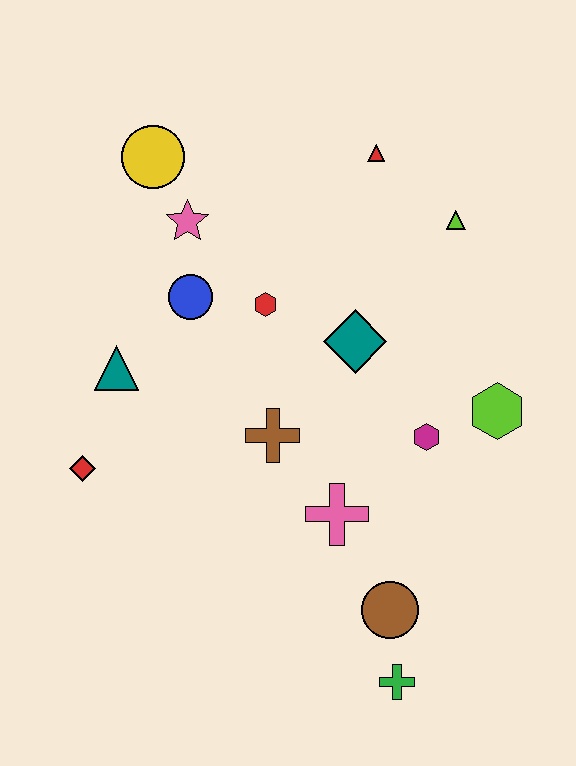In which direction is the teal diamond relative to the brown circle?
The teal diamond is above the brown circle.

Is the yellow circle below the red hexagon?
No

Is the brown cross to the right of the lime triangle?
No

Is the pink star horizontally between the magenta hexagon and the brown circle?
No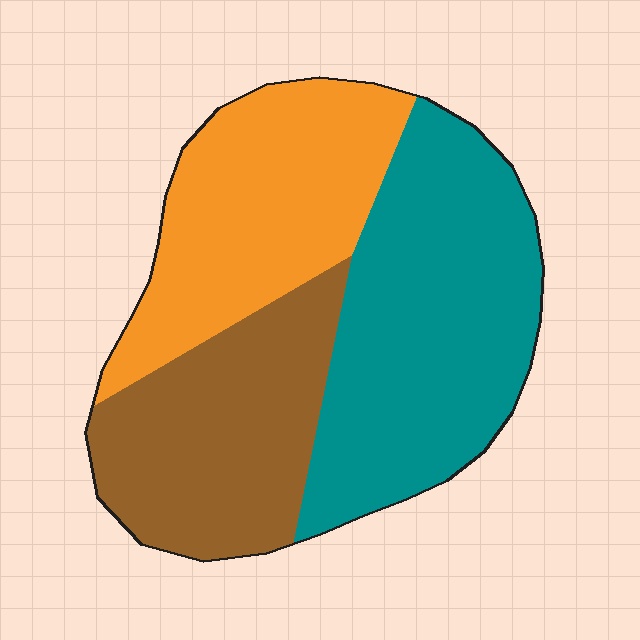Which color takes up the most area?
Teal, at roughly 40%.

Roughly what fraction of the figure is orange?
Orange takes up about one third (1/3) of the figure.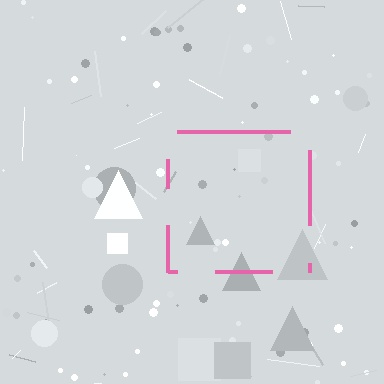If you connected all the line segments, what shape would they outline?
They would outline a square.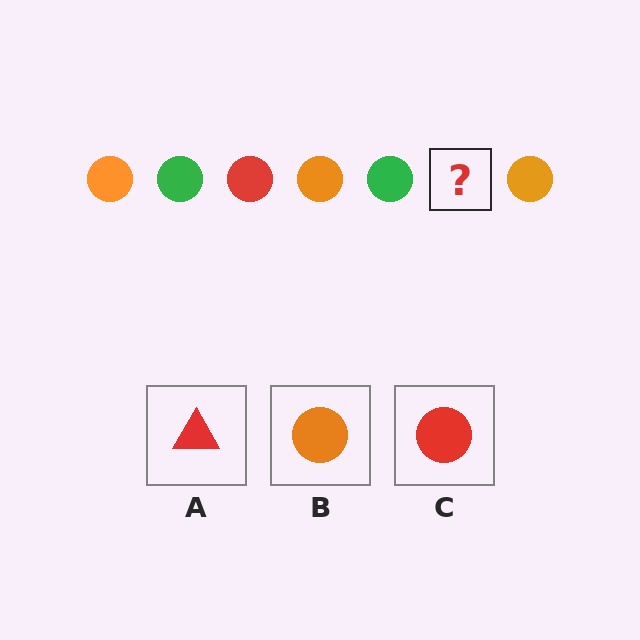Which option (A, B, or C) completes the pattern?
C.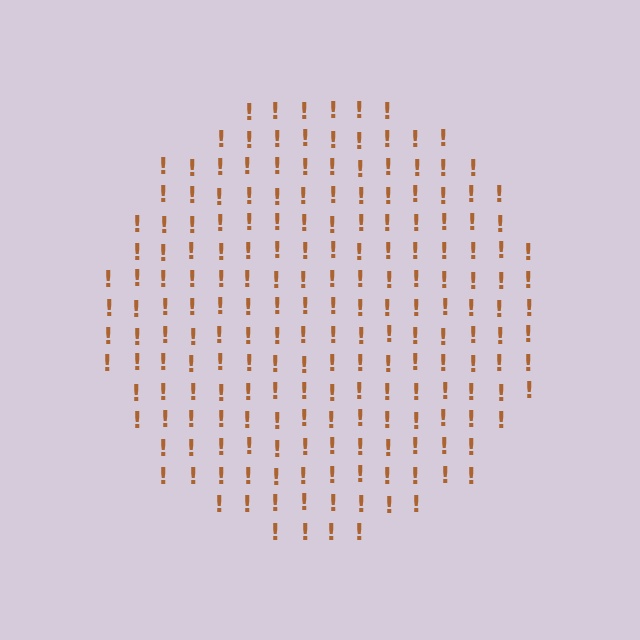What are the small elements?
The small elements are exclamation marks.